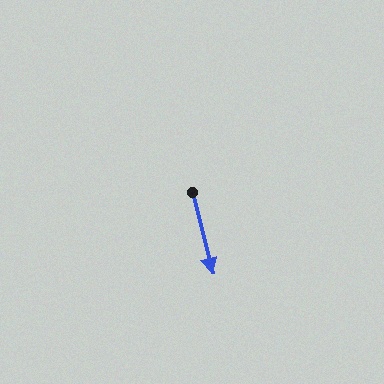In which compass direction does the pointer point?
South.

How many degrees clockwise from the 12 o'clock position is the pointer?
Approximately 166 degrees.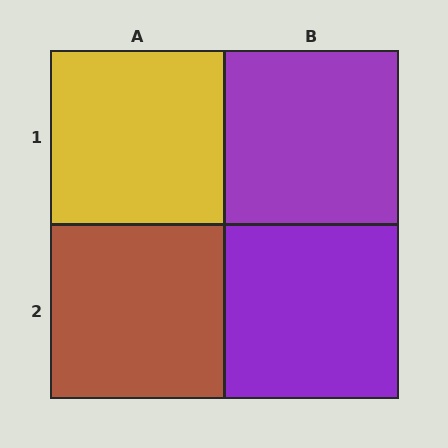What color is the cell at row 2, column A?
Brown.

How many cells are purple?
2 cells are purple.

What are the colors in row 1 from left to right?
Yellow, purple.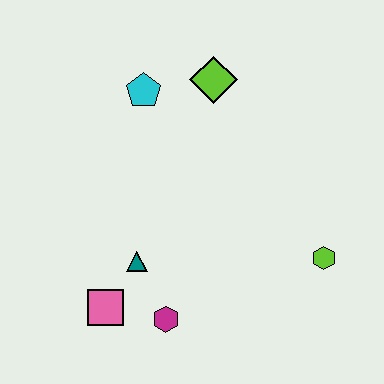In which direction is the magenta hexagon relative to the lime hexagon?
The magenta hexagon is to the left of the lime hexagon.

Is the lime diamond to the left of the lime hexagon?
Yes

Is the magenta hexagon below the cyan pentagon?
Yes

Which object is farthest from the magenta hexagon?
The lime diamond is farthest from the magenta hexagon.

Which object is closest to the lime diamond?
The cyan pentagon is closest to the lime diamond.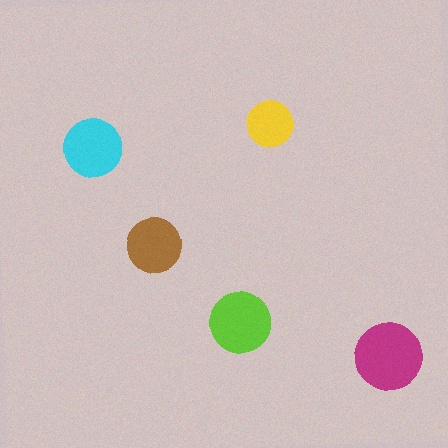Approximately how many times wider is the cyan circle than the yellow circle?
About 1.5 times wider.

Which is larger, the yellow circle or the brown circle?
The brown one.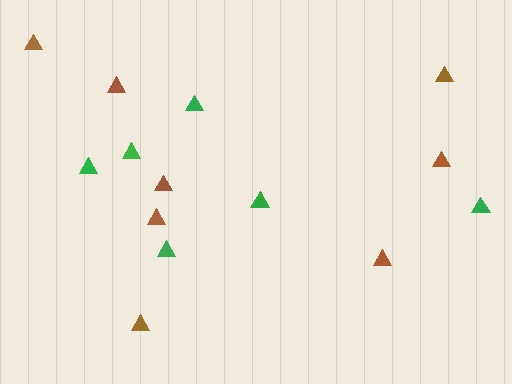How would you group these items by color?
There are 2 groups: one group of green triangles (6) and one group of brown triangles (8).